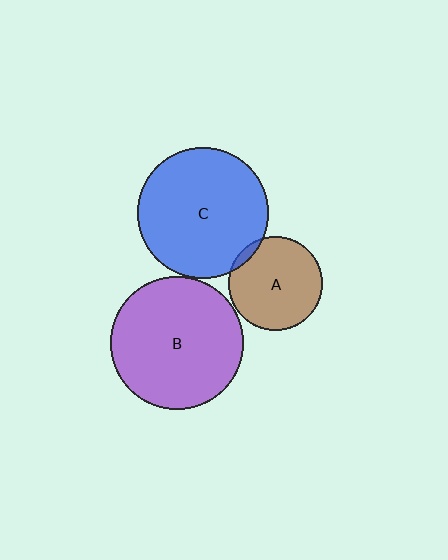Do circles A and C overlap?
Yes.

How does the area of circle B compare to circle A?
Approximately 2.0 times.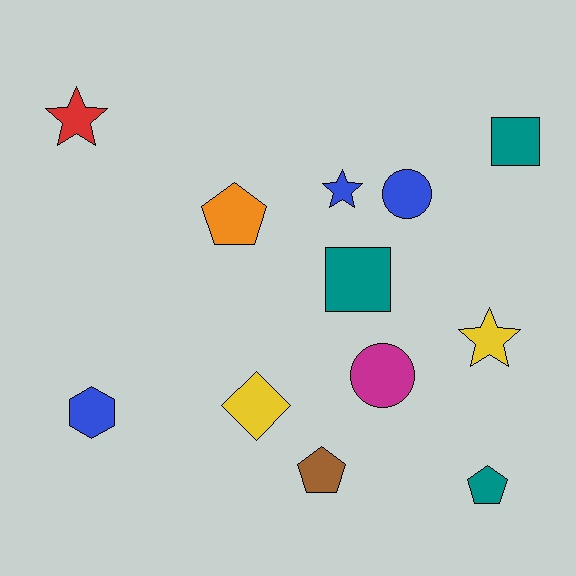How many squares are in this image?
There are 2 squares.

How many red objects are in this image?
There is 1 red object.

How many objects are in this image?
There are 12 objects.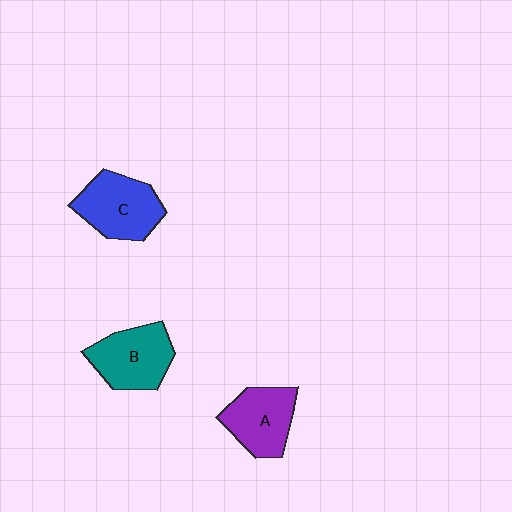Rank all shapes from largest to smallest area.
From largest to smallest: C (blue), B (teal), A (purple).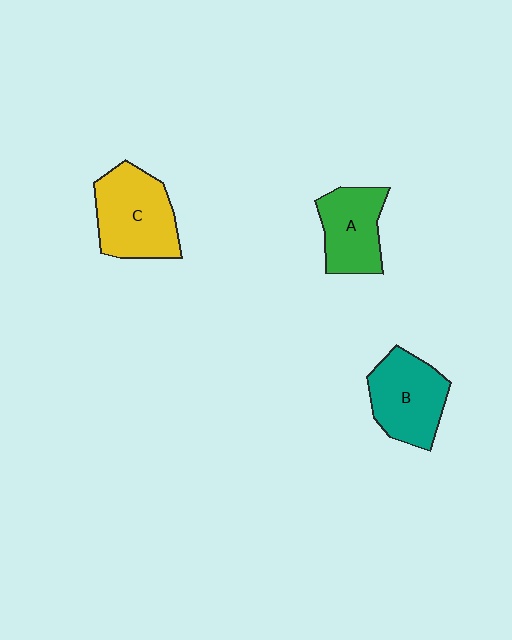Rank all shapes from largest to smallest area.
From largest to smallest: C (yellow), B (teal), A (green).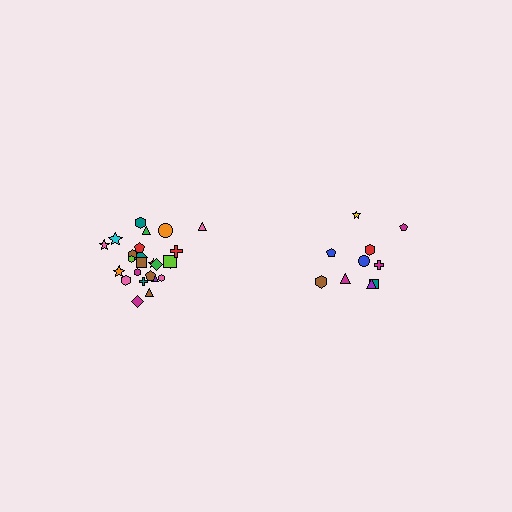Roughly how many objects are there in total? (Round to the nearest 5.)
Roughly 35 objects in total.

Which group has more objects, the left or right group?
The left group.